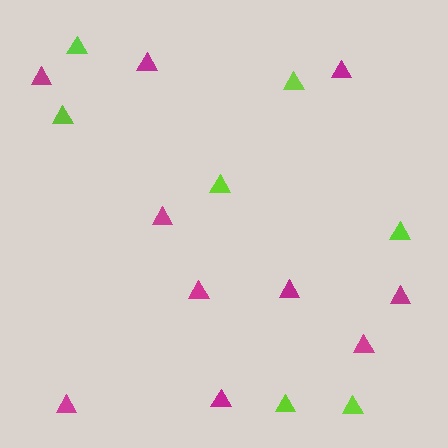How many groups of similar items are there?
There are 2 groups: one group of magenta triangles (10) and one group of lime triangles (7).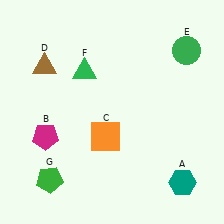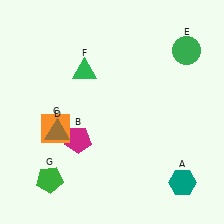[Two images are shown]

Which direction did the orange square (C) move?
The orange square (C) moved left.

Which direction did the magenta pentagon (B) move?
The magenta pentagon (B) moved right.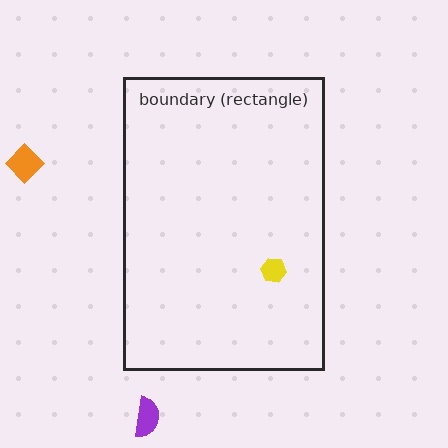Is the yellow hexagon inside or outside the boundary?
Inside.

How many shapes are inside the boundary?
1 inside, 2 outside.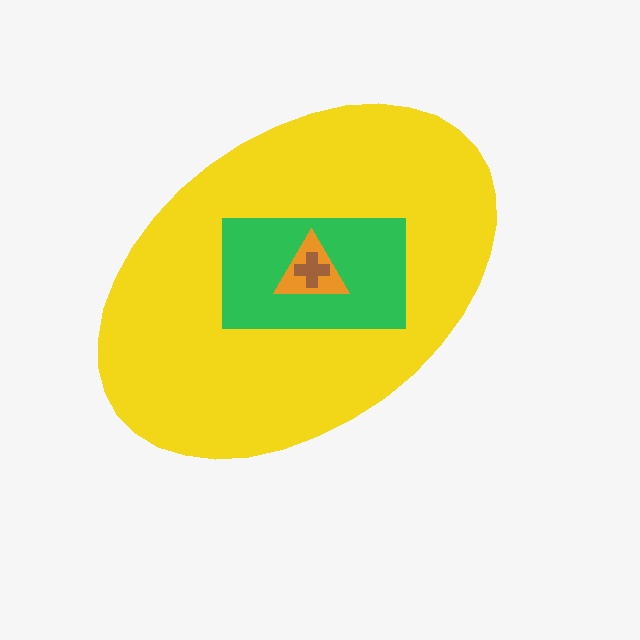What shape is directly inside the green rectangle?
The orange triangle.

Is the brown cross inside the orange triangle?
Yes.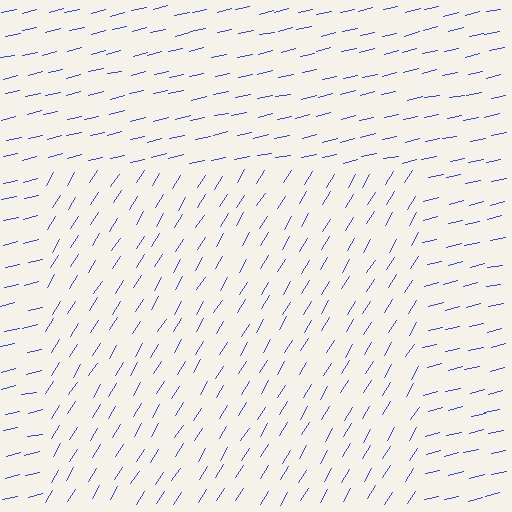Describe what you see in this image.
The image is filled with small blue line segments. A rectangle region in the image has lines oriented differently from the surrounding lines, creating a visible texture boundary.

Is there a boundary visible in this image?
Yes, there is a texture boundary formed by a change in line orientation.